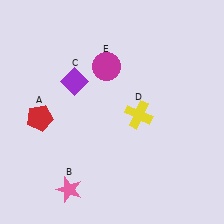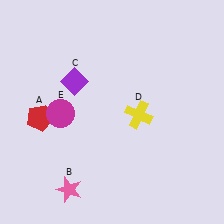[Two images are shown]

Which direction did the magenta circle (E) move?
The magenta circle (E) moved down.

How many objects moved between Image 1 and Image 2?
1 object moved between the two images.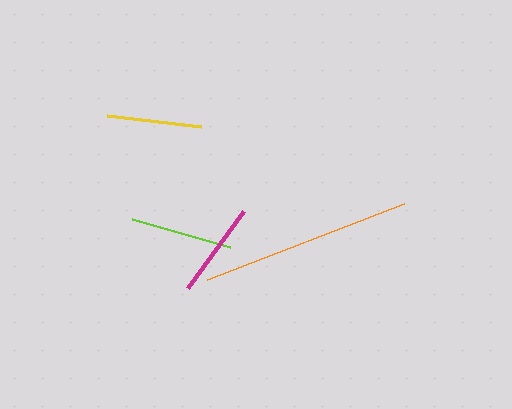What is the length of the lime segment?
The lime segment is approximately 102 pixels long.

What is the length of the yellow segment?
The yellow segment is approximately 95 pixels long.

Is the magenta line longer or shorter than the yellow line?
The magenta line is longer than the yellow line.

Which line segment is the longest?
The orange line is the longest at approximately 211 pixels.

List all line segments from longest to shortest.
From longest to shortest: orange, lime, magenta, yellow.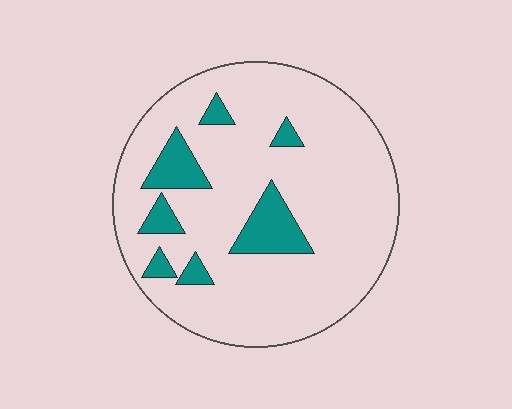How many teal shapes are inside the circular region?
7.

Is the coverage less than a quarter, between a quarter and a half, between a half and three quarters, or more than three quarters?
Less than a quarter.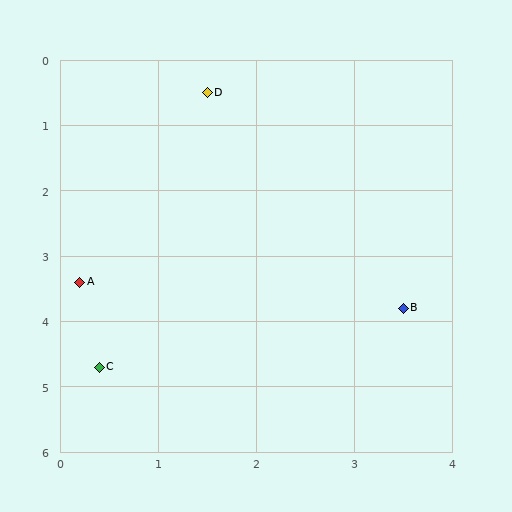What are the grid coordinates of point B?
Point B is at approximately (3.5, 3.8).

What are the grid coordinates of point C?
Point C is at approximately (0.4, 4.7).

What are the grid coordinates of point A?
Point A is at approximately (0.2, 3.4).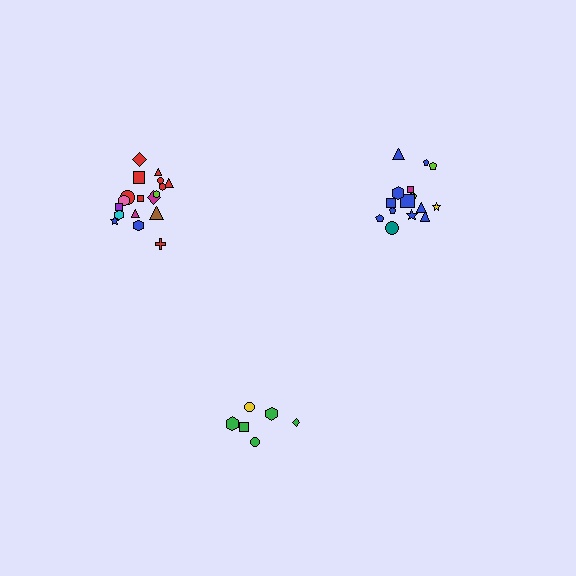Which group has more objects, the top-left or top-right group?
The top-left group.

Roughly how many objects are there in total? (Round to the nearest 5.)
Roughly 40 objects in total.